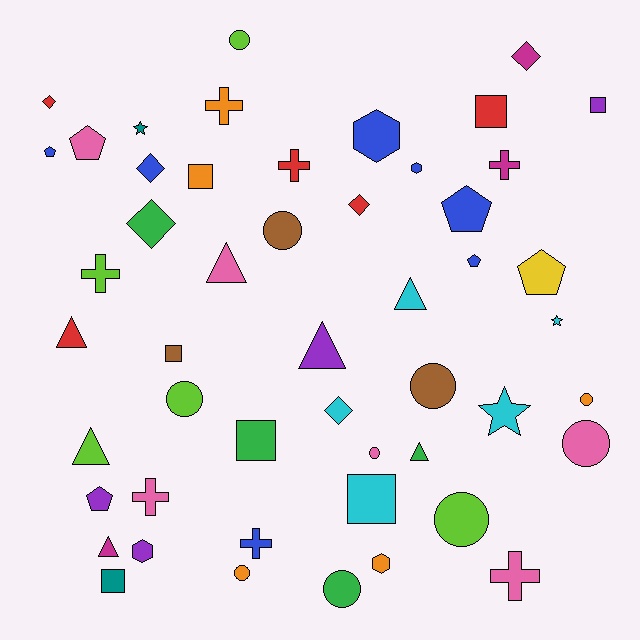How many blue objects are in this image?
There are 7 blue objects.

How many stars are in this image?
There are 3 stars.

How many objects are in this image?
There are 50 objects.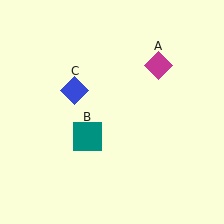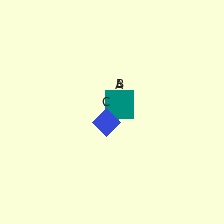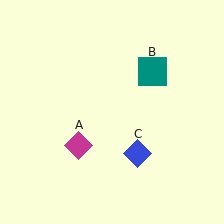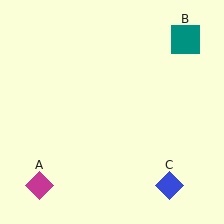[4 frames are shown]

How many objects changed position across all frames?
3 objects changed position: magenta diamond (object A), teal square (object B), blue diamond (object C).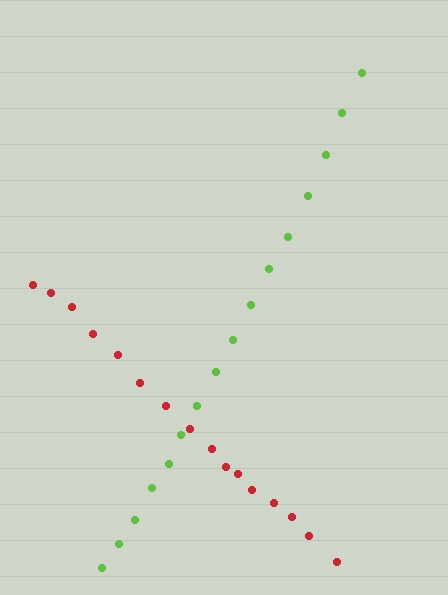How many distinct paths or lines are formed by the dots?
There are 2 distinct paths.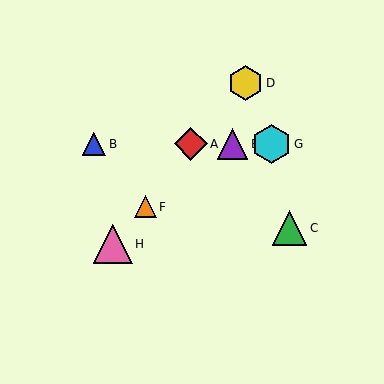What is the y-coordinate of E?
Object E is at y≈144.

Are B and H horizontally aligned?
No, B is at y≈144 and H is at y≈244.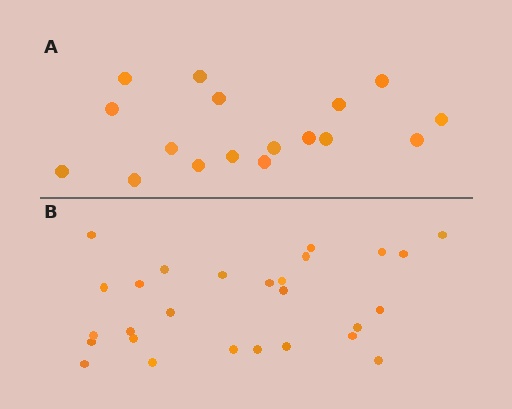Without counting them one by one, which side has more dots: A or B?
Region B (the bottom region) has more dots.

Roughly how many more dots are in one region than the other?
Region B has roughly 10 or so more dots than region A.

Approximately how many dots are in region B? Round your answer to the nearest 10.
About 30 dots. (The exact count is 27, which rounds to 30.)